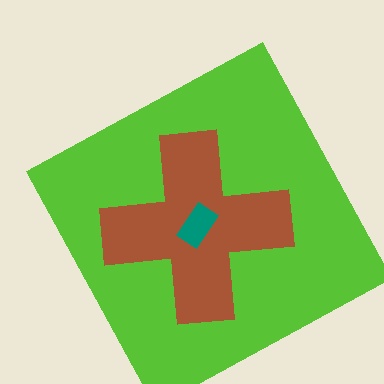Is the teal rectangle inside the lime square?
Yes.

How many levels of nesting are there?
3.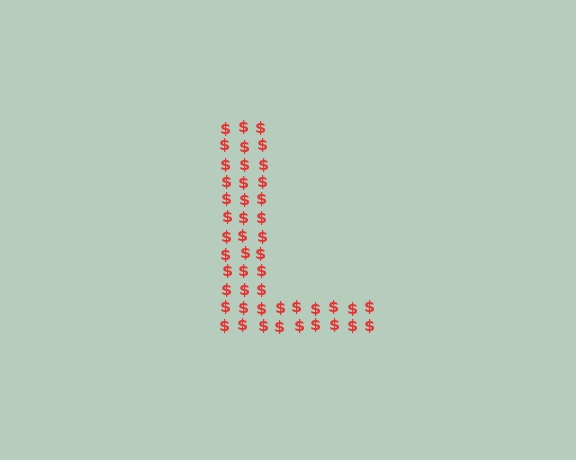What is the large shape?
The large shape is the letter L.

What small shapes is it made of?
It is made of small dollar signs.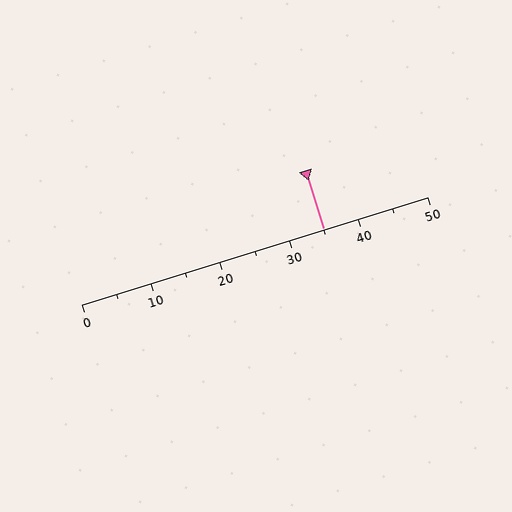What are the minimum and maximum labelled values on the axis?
The axis runs from 0 to 50.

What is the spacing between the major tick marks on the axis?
The major ticks are spaced 10 apart.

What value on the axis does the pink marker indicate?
The marker indicates approximately 35.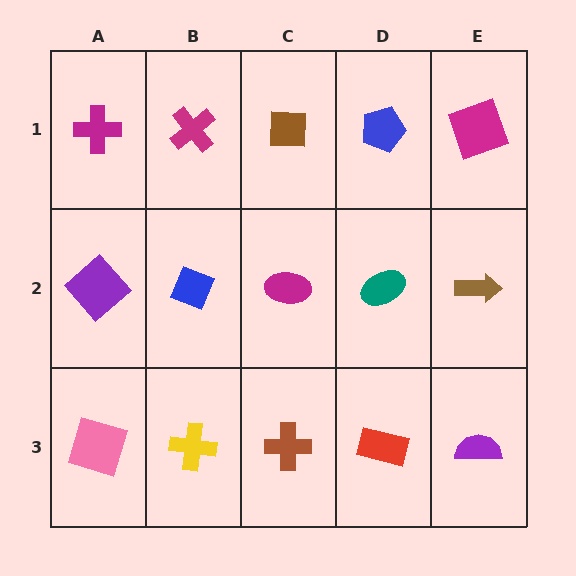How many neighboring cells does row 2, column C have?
4.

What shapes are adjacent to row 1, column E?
A brown arrow (row 2, column E), a blue pentagon (row 1, column D).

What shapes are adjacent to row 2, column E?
A magenta square (row 1, column E), a purple semicircle (row 3, column E), a teal ellipse (row 2, column D).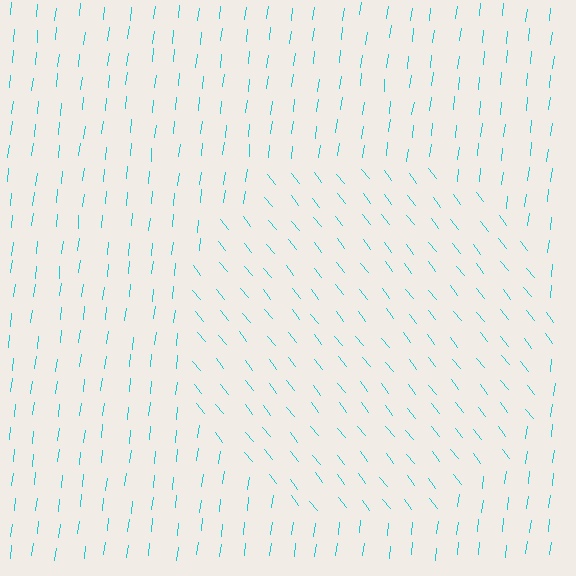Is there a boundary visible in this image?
Yes, there is a texture boundary formed by a change in line orientation.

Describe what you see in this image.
The image is filled with small cyan line segments. A circle region in the image has lines oriented differently from the surrounding lines, creating a visible texture boundary.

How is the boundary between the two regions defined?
The boundary is defined purely by a change in line orientation (approximately 45 degrees difference). All lines are the same color and thickness.